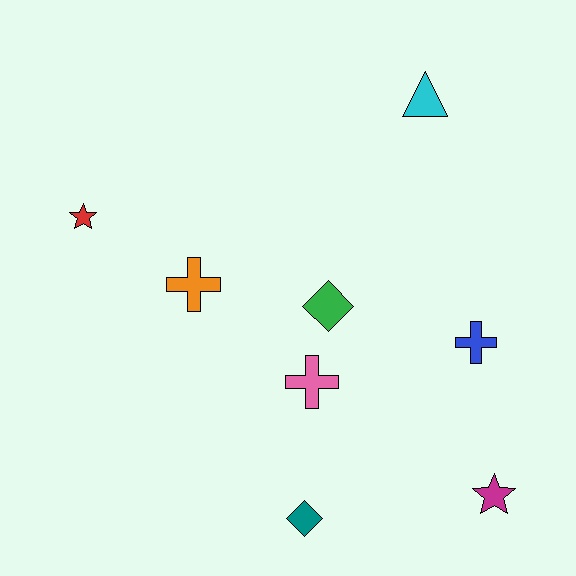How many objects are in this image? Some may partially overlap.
There are 8 objects.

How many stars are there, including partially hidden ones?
There are 2 stars.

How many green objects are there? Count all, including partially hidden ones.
There is 1 green object.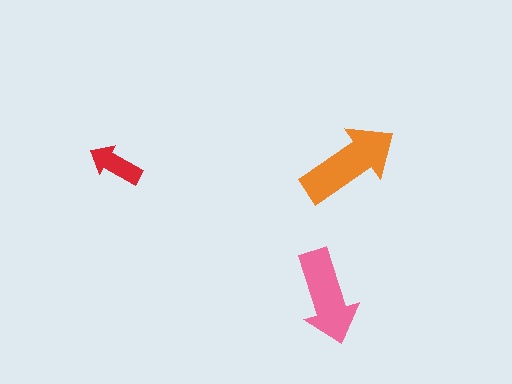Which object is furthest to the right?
The orange arrow is rightmost.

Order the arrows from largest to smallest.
the orange one, the pink one, the red one.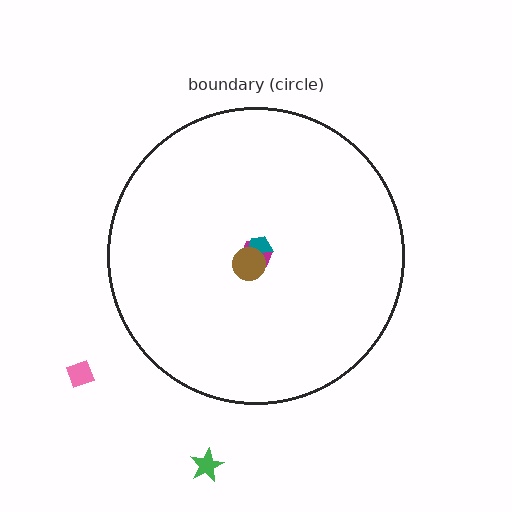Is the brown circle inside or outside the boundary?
Inside.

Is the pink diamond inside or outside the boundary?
Outside.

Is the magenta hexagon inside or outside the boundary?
Inside.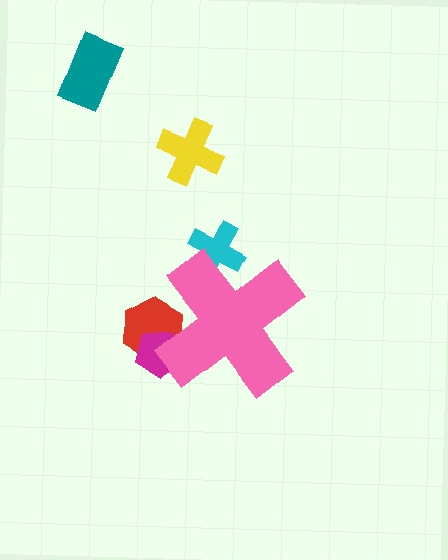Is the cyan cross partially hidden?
Yes, the cyan cross is partially hidden behind the pink cross.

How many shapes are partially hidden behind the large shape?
3 shapes are partially hidden.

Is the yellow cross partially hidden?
No, the yellow cross is fully visible.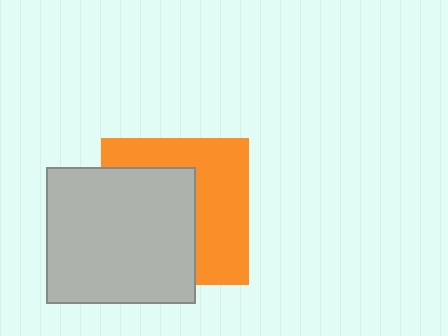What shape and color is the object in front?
The object in front is a light gray rectangle.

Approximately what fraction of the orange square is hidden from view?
Roughly 51% of the orange square is hidden behind the light gray rectangle.